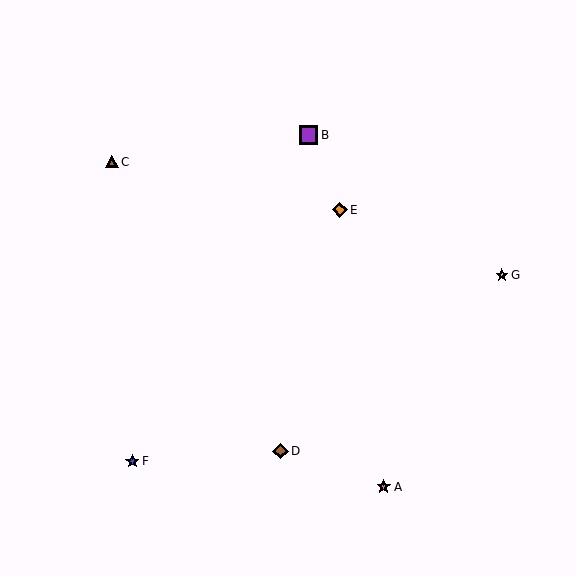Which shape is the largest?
The purple square (labeled B) is the largest.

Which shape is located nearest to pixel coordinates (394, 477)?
The pink star (labeled A) at (384, 487) is nearest to that location.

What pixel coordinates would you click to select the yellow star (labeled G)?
Click at (502, 275) to select the yellow star G.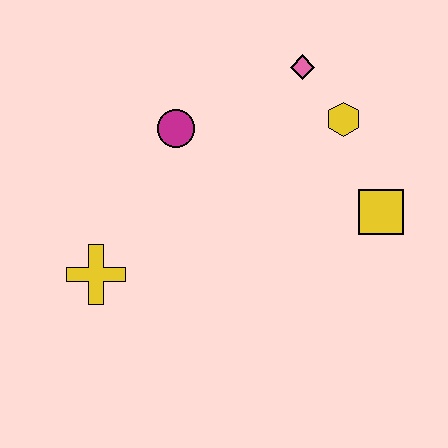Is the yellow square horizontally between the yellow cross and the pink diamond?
No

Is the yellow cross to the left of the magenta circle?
Yes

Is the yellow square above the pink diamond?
No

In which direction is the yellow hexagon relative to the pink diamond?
The yellow hexagon is below the pink diamond.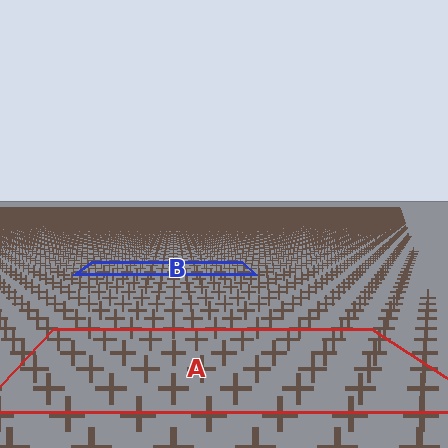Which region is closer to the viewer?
Region A is closer. The texture elements there are larger and more spread out.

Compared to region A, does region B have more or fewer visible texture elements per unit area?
Region B has more texture elements per unit area — they are packed more densely because it is farther away.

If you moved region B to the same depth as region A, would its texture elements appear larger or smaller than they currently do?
They would appear larger. At a closer depth, the same texture elements are projected at a bigger on-screen size.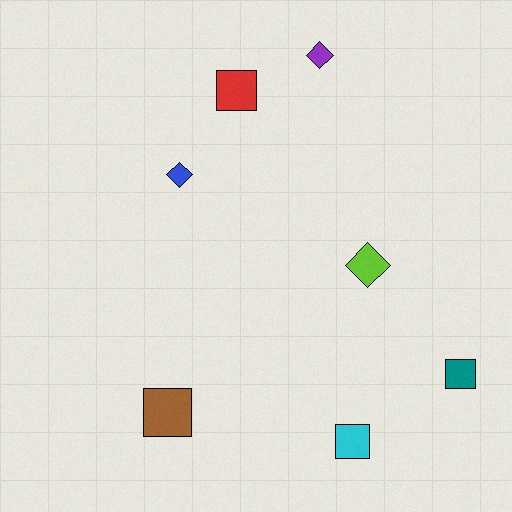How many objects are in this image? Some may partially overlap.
There are 7 objects.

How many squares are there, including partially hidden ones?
There are 4 squares.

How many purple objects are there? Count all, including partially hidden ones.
There is 1 purple object.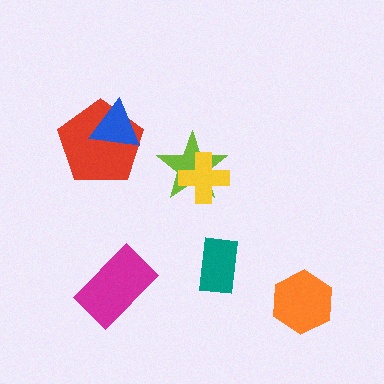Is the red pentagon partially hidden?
Yes, it is partially covered by another shape.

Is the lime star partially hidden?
Yes, it is partially covered by another shape.